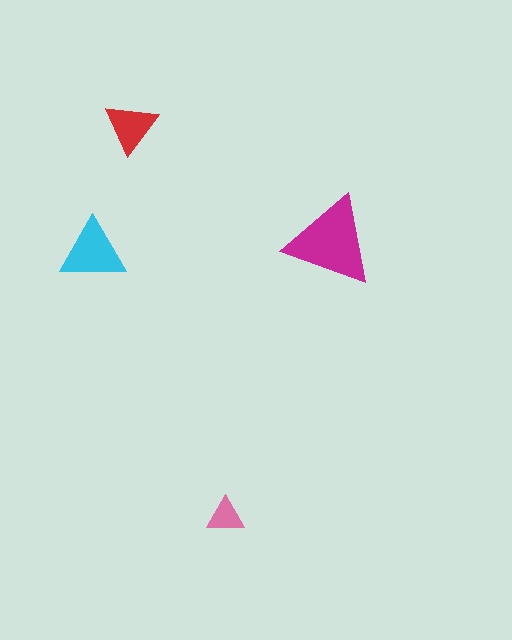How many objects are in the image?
There are 4 objects in the image.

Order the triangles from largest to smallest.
the magenta one, the cyan one, the red one, the pink one.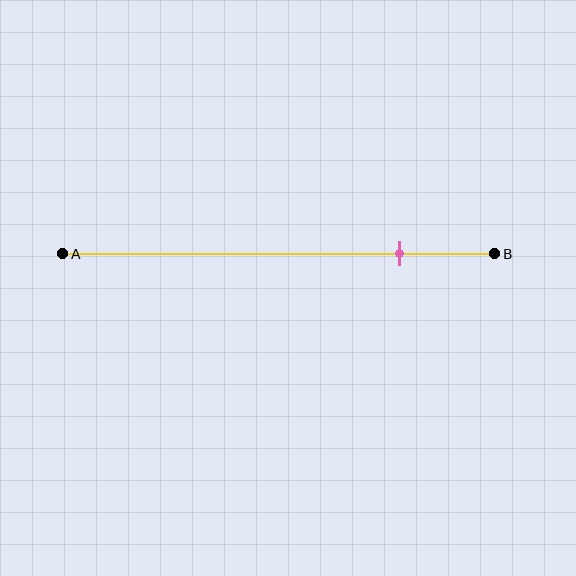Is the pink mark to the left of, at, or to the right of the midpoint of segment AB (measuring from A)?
The pink mark is to the right of the midpoint of segment AB.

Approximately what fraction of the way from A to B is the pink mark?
The pink mark is approximately 80% of the way from A to B.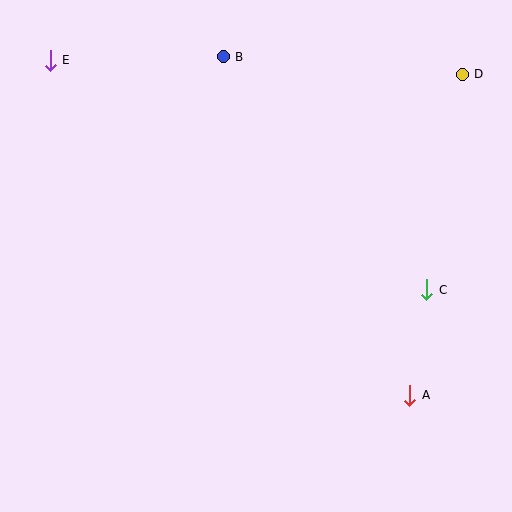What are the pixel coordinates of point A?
Point A is at (410, 395).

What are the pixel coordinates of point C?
Point C is at (427, 290).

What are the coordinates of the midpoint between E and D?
The midpoint between E and D is at (256, 67).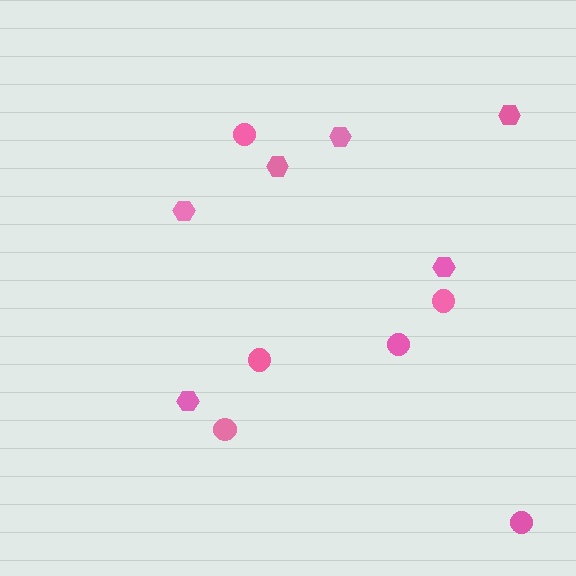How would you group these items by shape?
There are 2 groups: one group of hexagons (6) and one group of circles (6).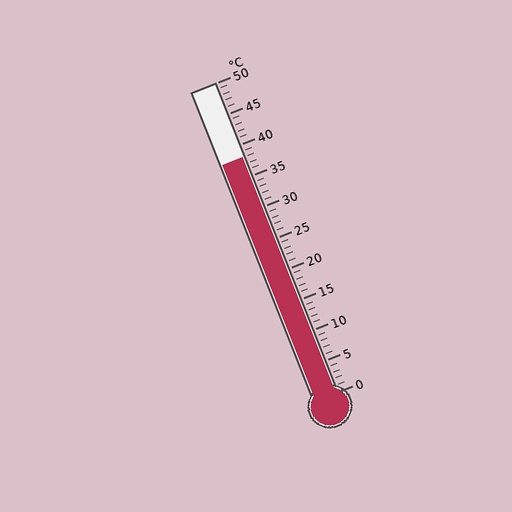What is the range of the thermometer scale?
The thermometer scale ranges from 0°C to 50°C.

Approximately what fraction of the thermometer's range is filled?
The thermometer is filled to approximately 75% of its range.